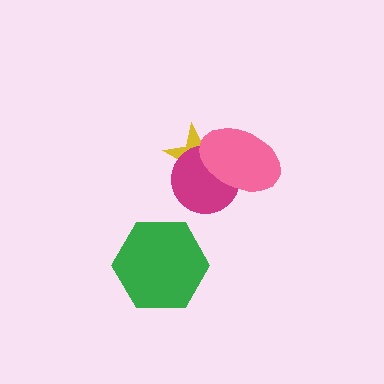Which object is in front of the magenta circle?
The pink ellipse is in front of the magenta circle.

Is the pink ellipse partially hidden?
No, no other shape covers it.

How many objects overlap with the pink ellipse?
2 objects overlap with the pink ellipse.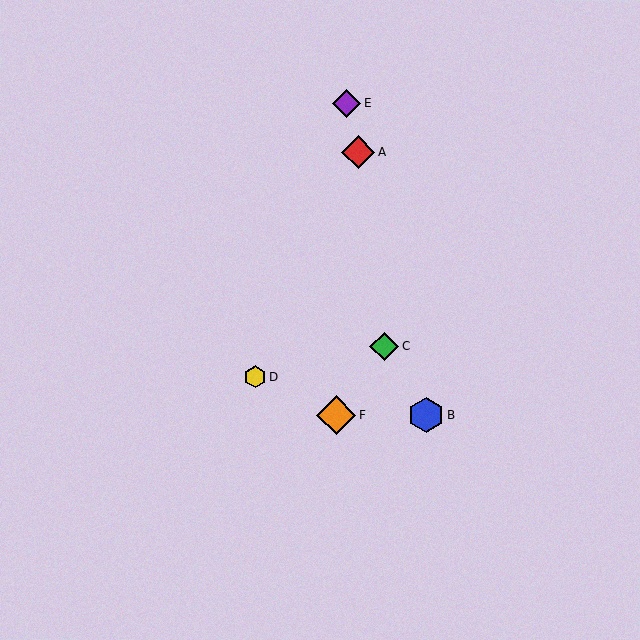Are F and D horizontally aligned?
No, F is at y≈415 and D is at y≈377.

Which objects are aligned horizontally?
Objects B, F are aligned horizontally.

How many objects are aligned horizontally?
2 objects (B, F) are aligned horizontally.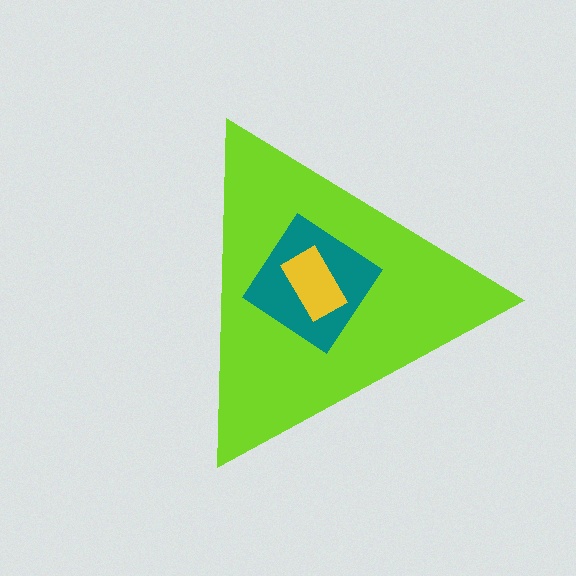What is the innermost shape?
The yellow rectangle.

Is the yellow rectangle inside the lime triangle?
Yes.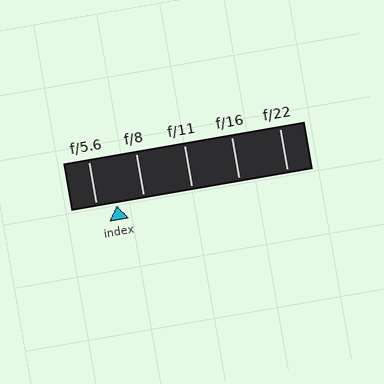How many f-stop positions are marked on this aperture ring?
There are 5 f-stop positions marked.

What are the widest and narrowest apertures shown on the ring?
The widest aperture shown is f/5.6 and the narrowest is f/22.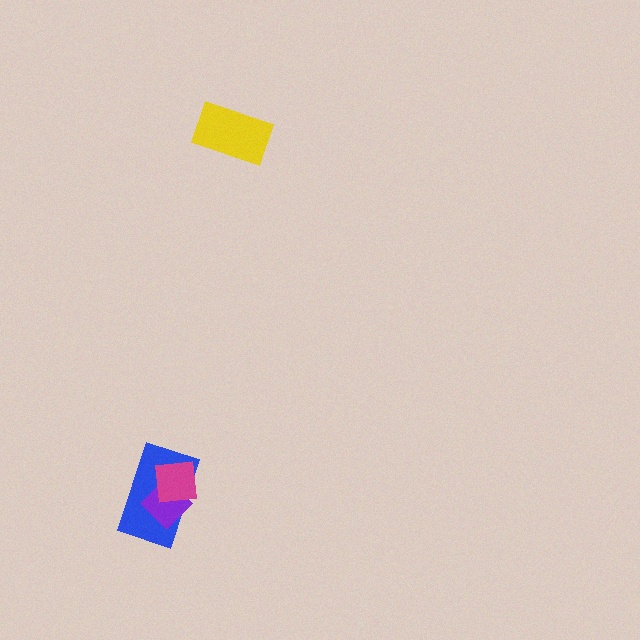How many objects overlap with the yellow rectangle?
0 objects overlap with the yellow rectangle.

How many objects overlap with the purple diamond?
2 objects overlap with the purple diamond.